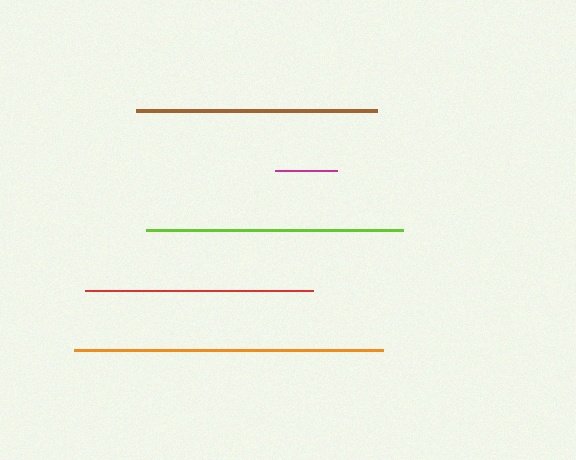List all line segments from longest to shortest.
From longest to shortest: orange, lime, brown, red, magenta.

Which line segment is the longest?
The orange line is the longest at approximately 310 pixels.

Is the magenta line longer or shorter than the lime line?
The lime line is longer than the magenta line.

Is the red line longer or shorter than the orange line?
The orange line is longer than the red line.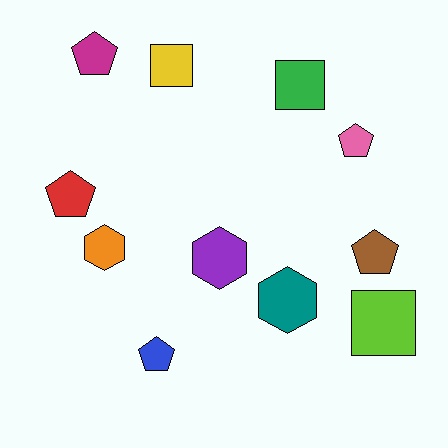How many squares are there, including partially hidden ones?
There are 3 squares.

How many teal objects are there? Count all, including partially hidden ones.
There is 1 teal object.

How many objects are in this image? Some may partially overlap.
There are 11 objects.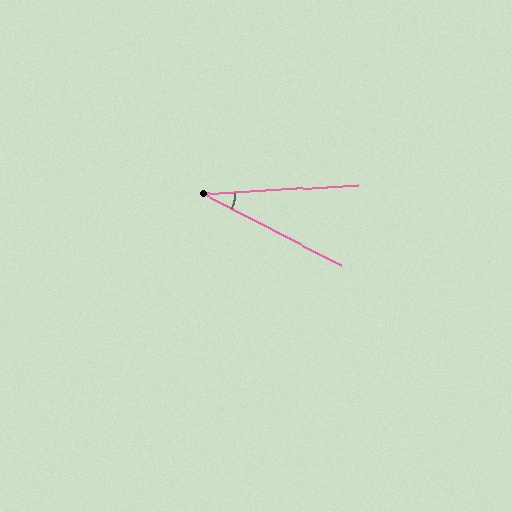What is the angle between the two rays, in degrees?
Approximately 31 degrees.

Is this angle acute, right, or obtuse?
It is acute.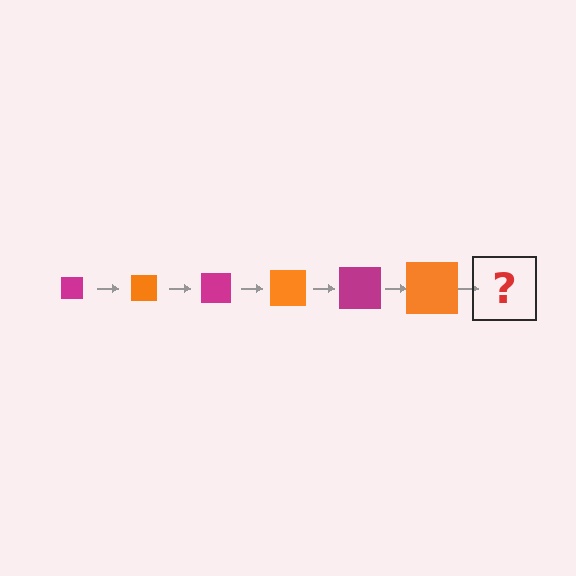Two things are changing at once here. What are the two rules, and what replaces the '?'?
The two rules are that the square grows larger each step and the color cycles through magenta and orange. The '?' should be a magenta square, larger than the previous one.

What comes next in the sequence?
The next element should be a magenta square, larger than the previous one.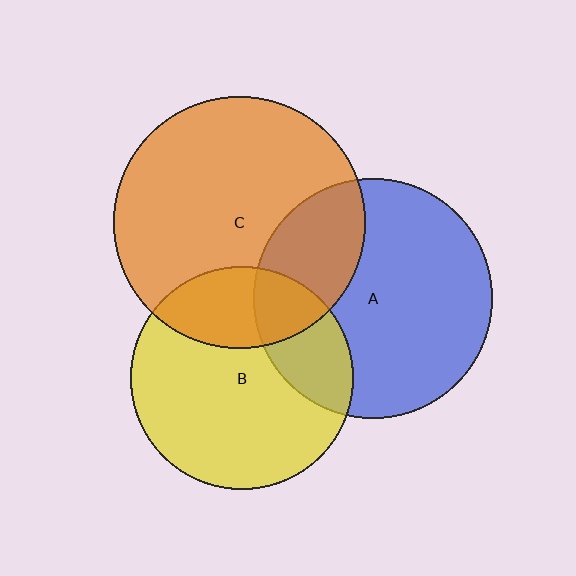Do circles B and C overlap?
Yes.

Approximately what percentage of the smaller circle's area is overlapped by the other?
Approximately 25%.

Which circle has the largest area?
Circle C (orange).